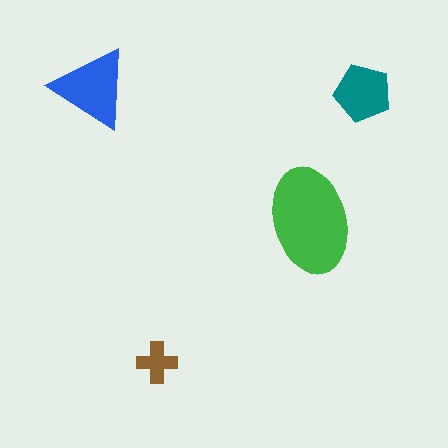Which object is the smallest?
The brown cross.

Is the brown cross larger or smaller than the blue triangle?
Smaller.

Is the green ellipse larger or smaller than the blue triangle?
Larger.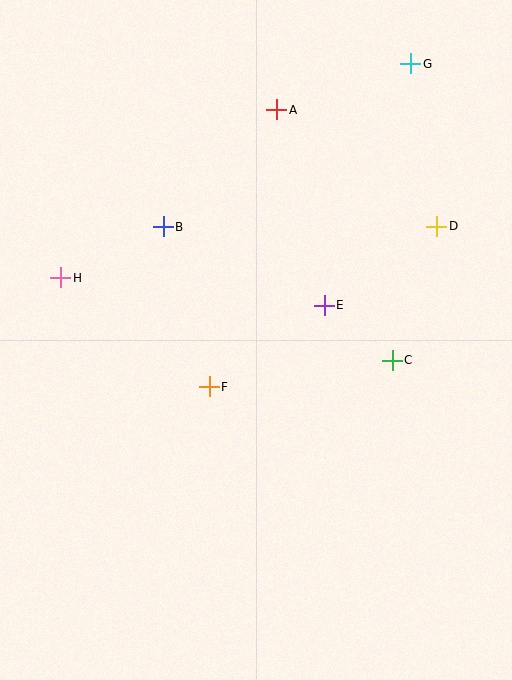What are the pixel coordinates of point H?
Point H is at (61, 278).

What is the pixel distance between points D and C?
The distance between D and C is 141 pixels.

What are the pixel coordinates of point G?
Point G is at (411, 64).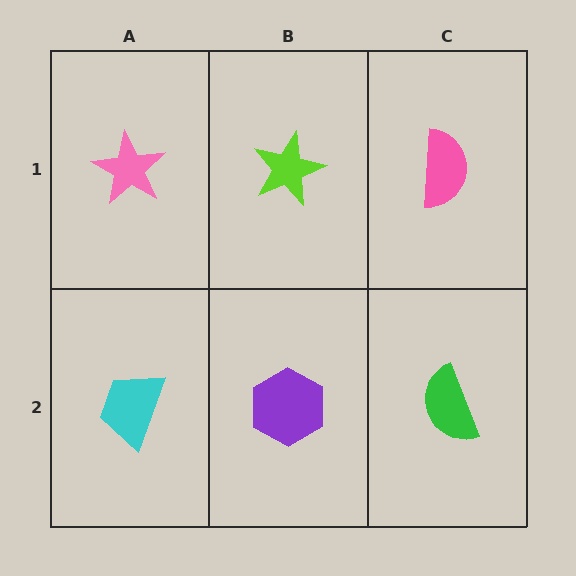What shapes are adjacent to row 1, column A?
A cyan trapezoid (row 2, column A), a lime star (row 1, column B).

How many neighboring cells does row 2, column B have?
3.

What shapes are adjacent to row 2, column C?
A pink semicircle (row 1, column C), a purple hexagon (row 2, column B).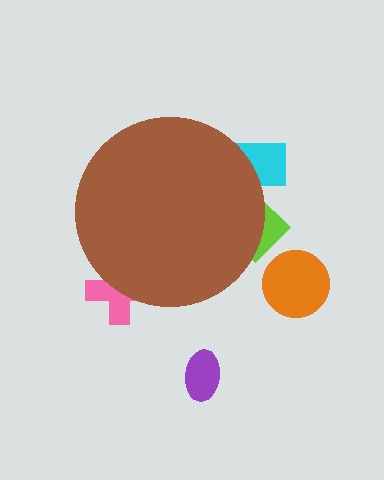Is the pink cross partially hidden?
Yes, the pink cross is partially hidden behind the brown circle.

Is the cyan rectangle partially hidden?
Yes, the cyan rectangle is partially hidden behind the brown circle.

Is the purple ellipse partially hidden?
No, the purple ellipse is fully visible.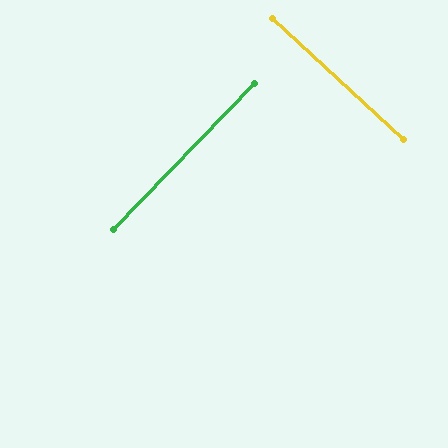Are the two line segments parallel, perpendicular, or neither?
Perpendicular — they meet at approximately 89°.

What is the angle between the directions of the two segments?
Approximately 89 degrees.